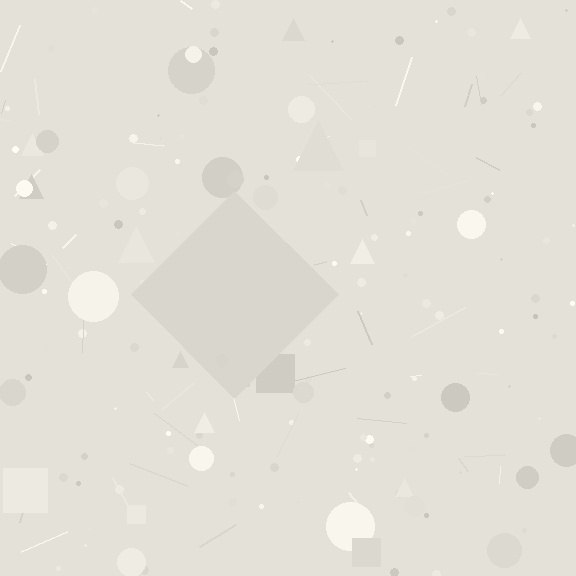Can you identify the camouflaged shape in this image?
The camouflaged shape is a diamond.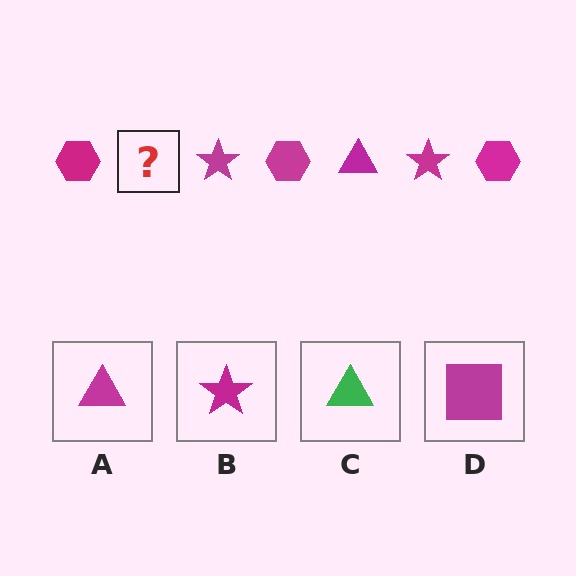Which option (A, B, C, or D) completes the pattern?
A.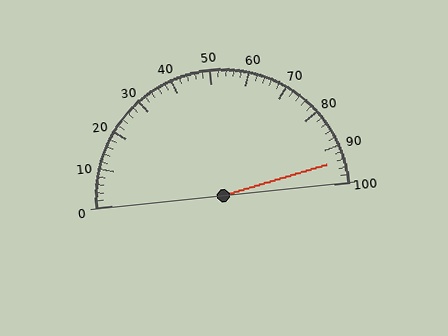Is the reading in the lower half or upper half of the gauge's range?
The reading is in the upper half of the range (0 to 100).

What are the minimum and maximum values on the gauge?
The gauge ranges from 0 to 100.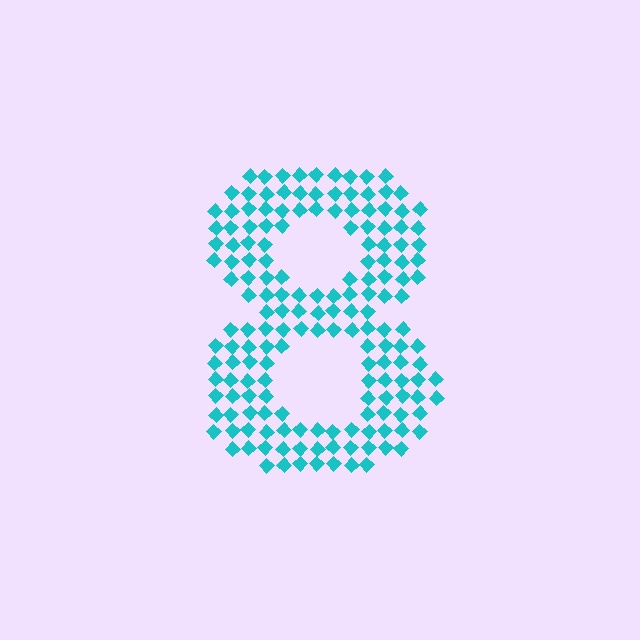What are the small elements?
The small elements are diamonds.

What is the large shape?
The large shape is the digit 8.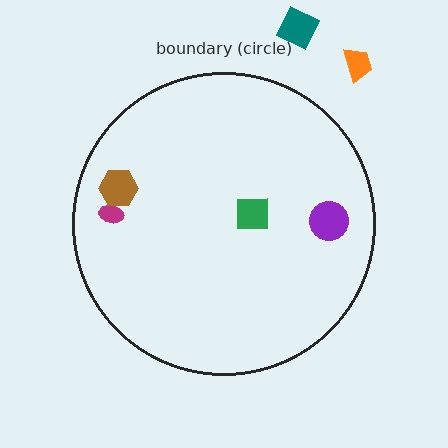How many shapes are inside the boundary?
4 inside, 2 outside.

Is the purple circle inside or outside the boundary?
Inside.